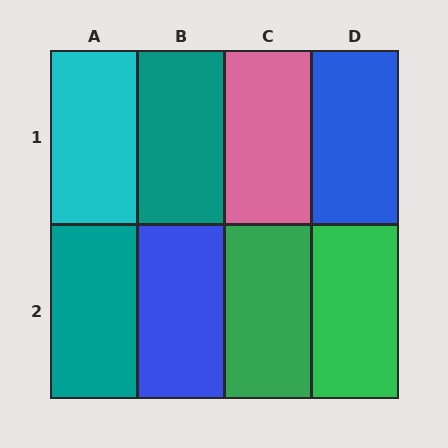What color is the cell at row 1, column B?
Teal.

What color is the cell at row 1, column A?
Cyan.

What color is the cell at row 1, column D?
Blue.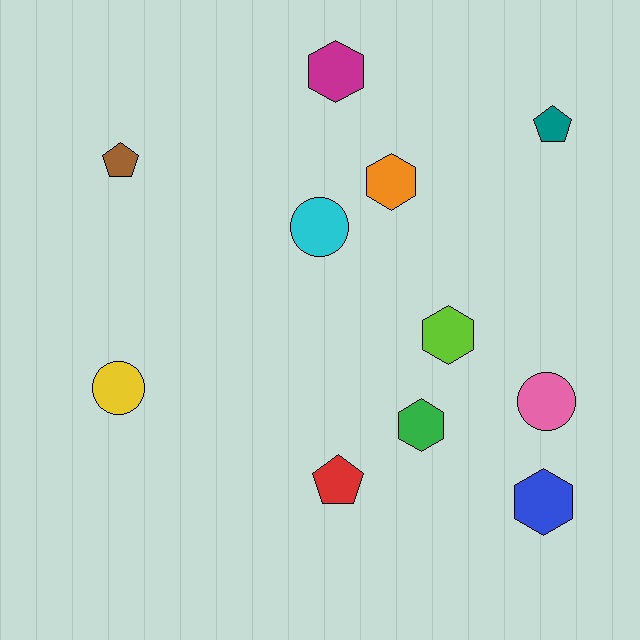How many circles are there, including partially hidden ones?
There are 3 circles.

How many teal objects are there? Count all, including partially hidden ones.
There is 1 teal object.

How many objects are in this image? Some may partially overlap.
There are 11 objects.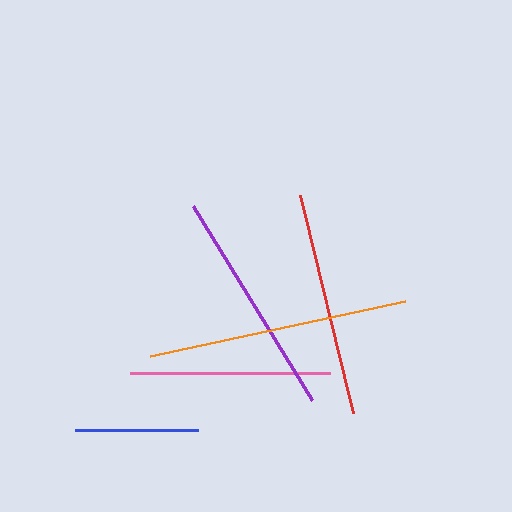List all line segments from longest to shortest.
From longest to shortest: orange, purple, red, pink, blue.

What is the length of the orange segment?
The orange segment is approximately 262 pixels long.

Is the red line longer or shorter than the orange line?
The orange line is longer than the red line.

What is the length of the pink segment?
The pink segment is approximately 200 pixels long.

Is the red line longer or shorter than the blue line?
The red line is longer than the blue line.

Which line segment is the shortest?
The blue line is the shortest at approximately 122 pixels.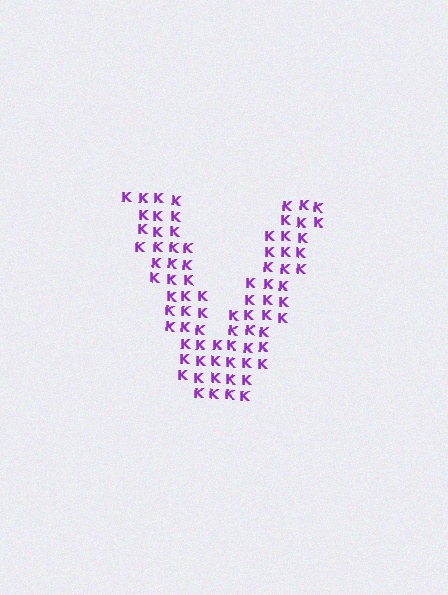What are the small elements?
The small elements are letter K's.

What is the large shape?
The large shape is the letter V.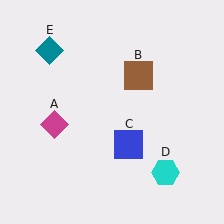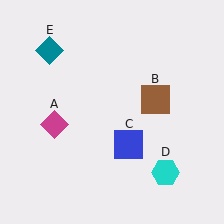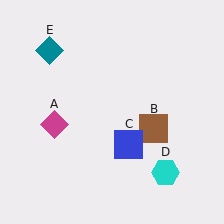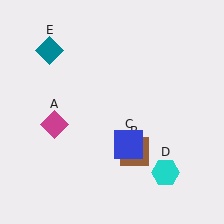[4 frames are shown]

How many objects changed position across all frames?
1 object changed position: brown square (object B).